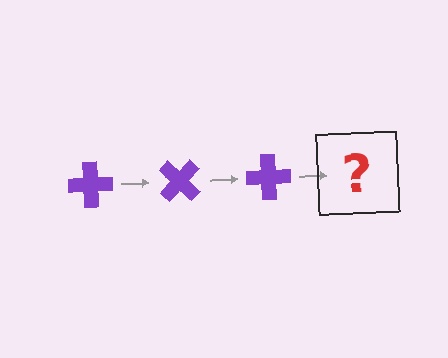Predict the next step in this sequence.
The next step is a purple cross rotated 135 degrees.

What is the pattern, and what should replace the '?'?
The pattern is that the cross rotates 45 degrees each step. The '?' should be a purple cross rotated 135 degrees.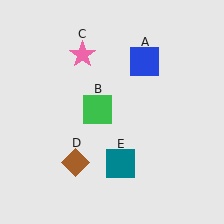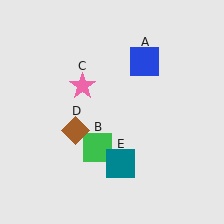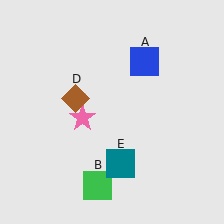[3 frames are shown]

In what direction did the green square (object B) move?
The green square (object B) moved down.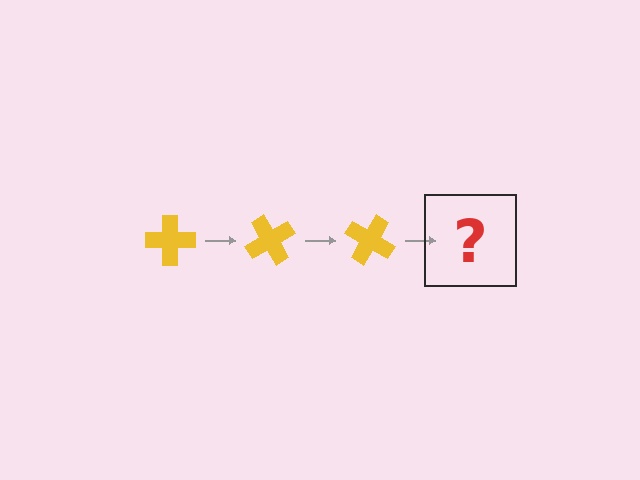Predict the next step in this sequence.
The next step is a yellow cross rotated 180 degrees.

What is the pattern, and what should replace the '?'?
The pattern is that the cross rotates 60 degrees each step. The '?' should be a yellow cross rotated 180 degrees.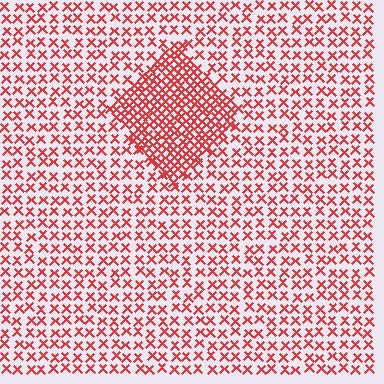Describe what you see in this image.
The image contains small red elements arranged at two different densities. A diamond-shaped region is visible where the elements are more densely packed than the surrounding area.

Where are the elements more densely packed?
The elements are more densely packed inside the diamond boundary.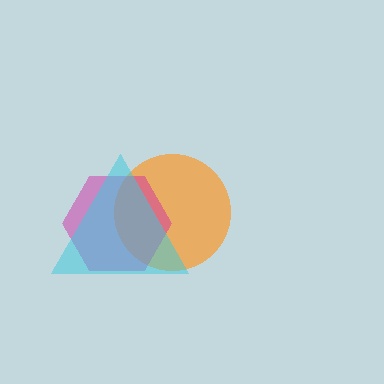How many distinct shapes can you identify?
There are 3 distinct shapes: an orange circle, a magenta hexagon, a cyan triangle.